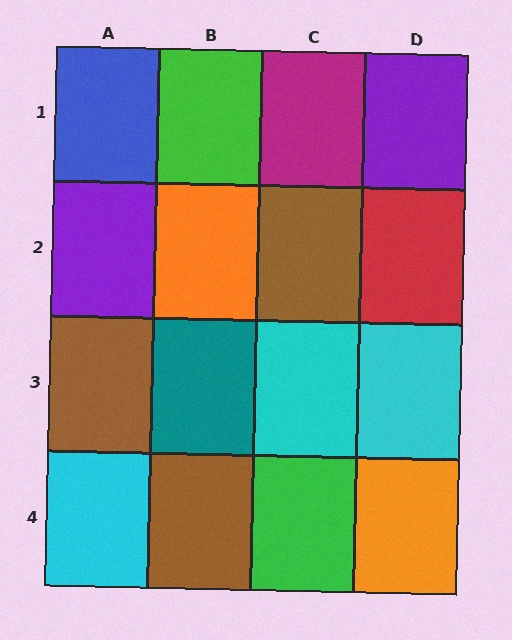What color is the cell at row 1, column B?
Green.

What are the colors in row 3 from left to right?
Brown, teal, cyan, cyan.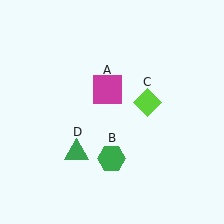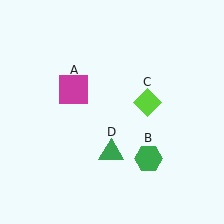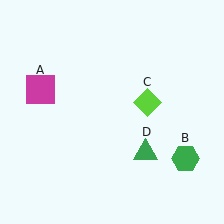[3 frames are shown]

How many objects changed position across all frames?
3 objects changed position: magenta square (object A), green hexagon (object B), green triangle (object D).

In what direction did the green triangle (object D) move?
The green triangle (object D) moved right.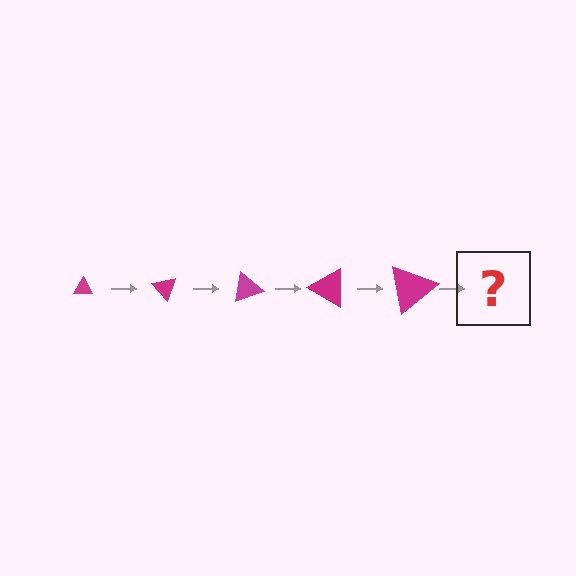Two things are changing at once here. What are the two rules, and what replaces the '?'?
The two rules are that the triangle grows larger each step and it rotates 50 degrees each step. The '?' should be a triangle, larger than the previous one and rotated 250 degrees from the start.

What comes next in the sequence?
The next element should be a triangle, larger than the previous one and rotated 250 degrees from the start.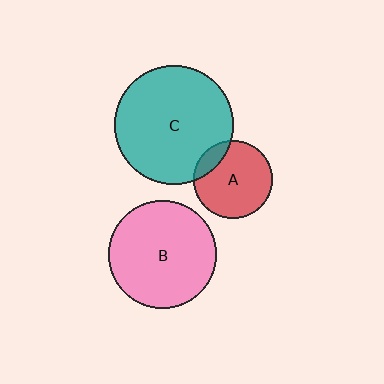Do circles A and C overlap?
Yes.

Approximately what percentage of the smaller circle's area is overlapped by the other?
Approximately 15%.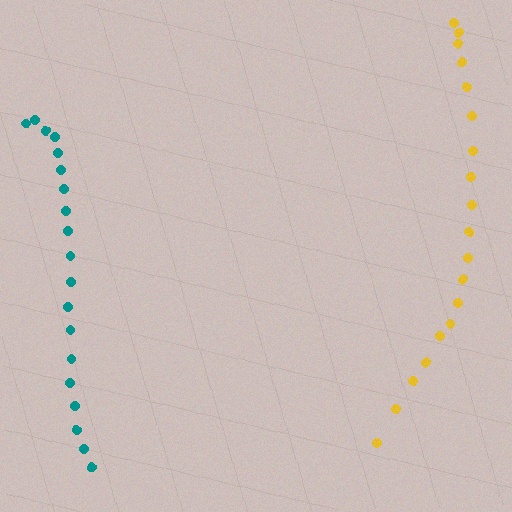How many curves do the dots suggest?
There are 2 distinct paths.